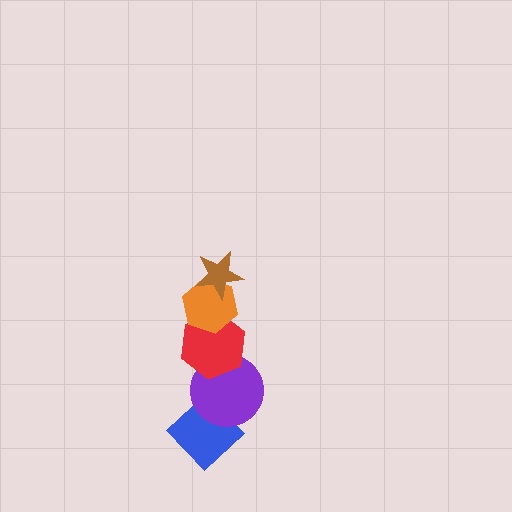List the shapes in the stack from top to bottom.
From top to bottom: the brown star, the orange hexagon, the red hexagon, the purple circle, the blue diamond.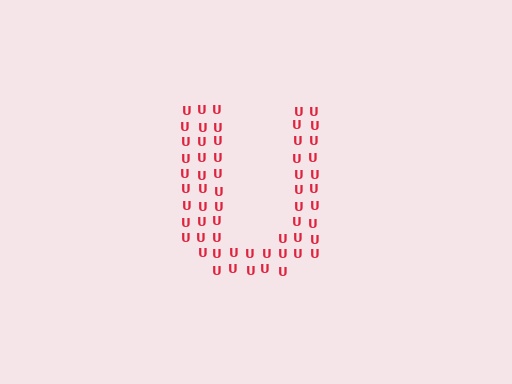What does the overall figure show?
The overall figure shows the letter U.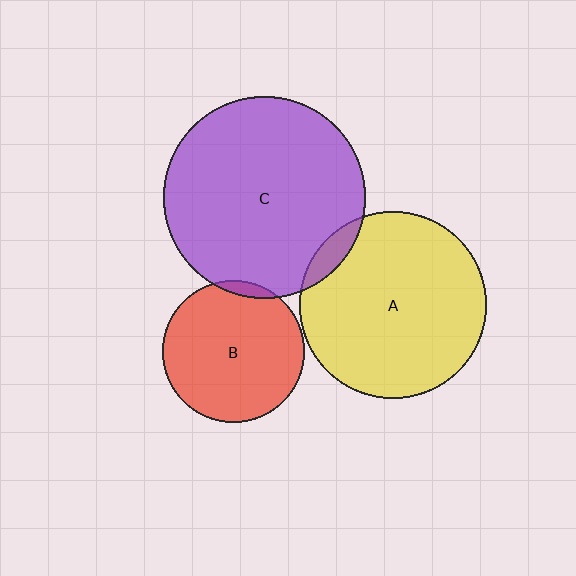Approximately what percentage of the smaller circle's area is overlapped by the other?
Approximately 5%.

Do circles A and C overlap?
Yes.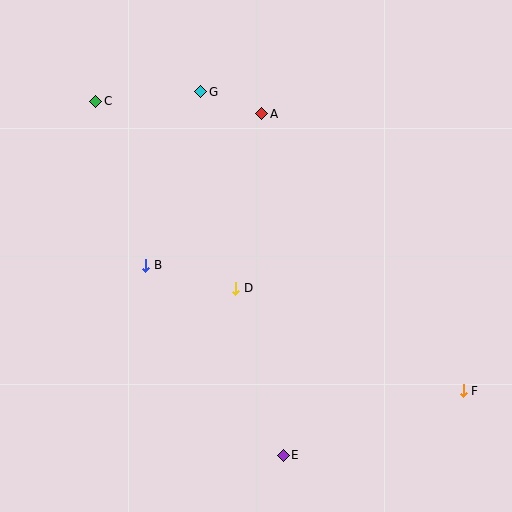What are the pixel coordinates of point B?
Point B is at (146, 265).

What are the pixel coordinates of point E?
Point E is at (283, 455).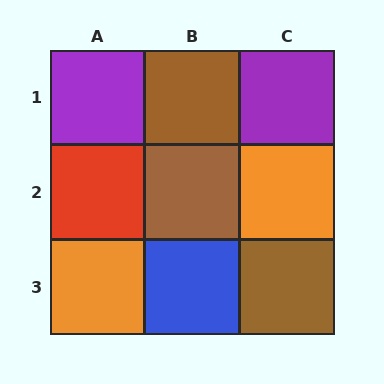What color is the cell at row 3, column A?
Orange.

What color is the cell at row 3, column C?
Brown.